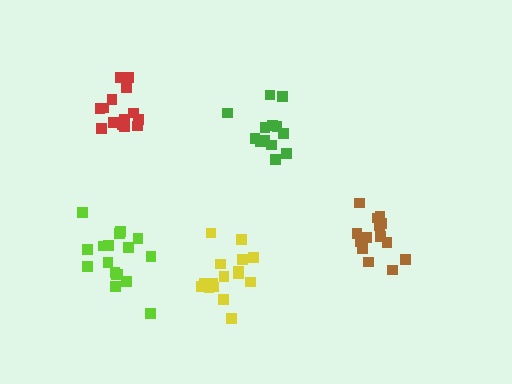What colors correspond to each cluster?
The clusters are colored: brown, green, lime, yellow, red.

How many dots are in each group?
Group 1: 14 dots, Group 2: 13 dots, Group 3: 17 dots, Group 4: 16 dots, Group 5: 14 dots (74 total).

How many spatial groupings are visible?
There are 5 spatial groupings.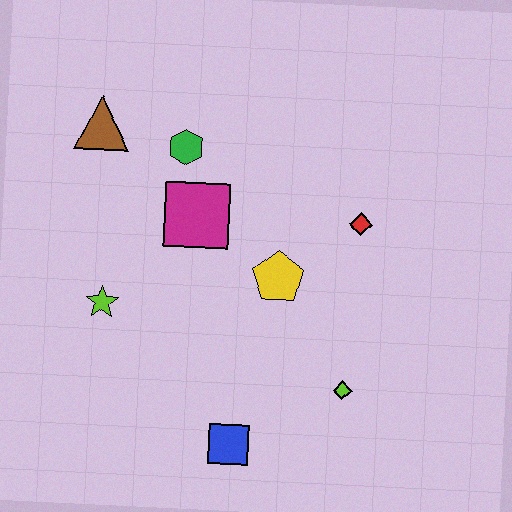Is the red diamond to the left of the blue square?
No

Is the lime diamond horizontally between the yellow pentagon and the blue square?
No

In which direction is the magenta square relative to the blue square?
The magenta square is above the blue square.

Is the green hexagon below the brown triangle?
Yes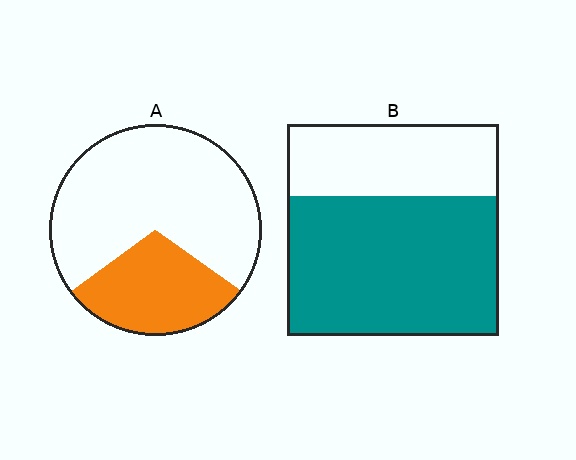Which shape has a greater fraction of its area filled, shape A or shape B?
Shape B.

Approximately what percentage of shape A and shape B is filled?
A is approximately 30% and B is approximately 65%.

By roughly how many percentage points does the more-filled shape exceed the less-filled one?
By roughly 35 percentage points (B over A).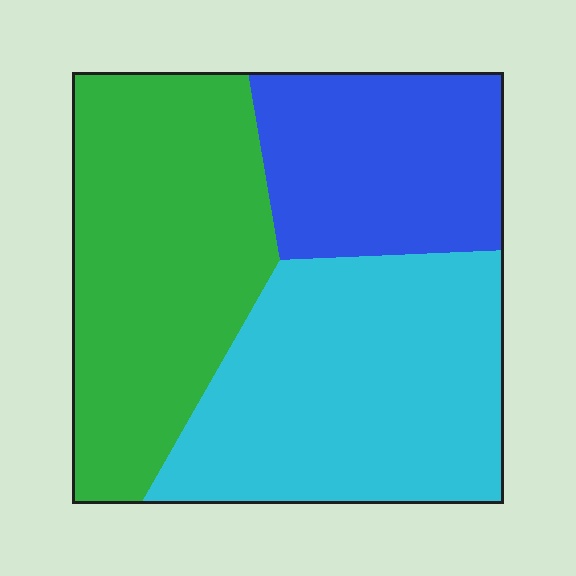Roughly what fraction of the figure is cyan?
Cyan takes up about two fifths (2/5) of the figure.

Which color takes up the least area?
Blue, at roughly 25%.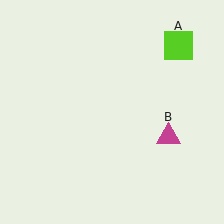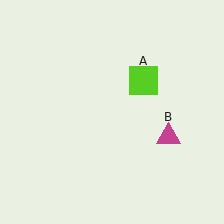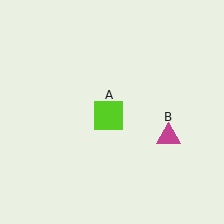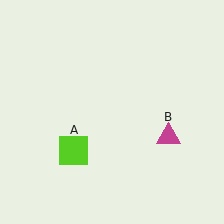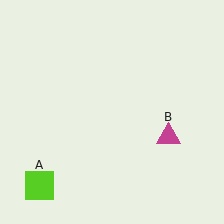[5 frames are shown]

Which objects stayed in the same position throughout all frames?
Magenta triangle (object B) remained stationary.